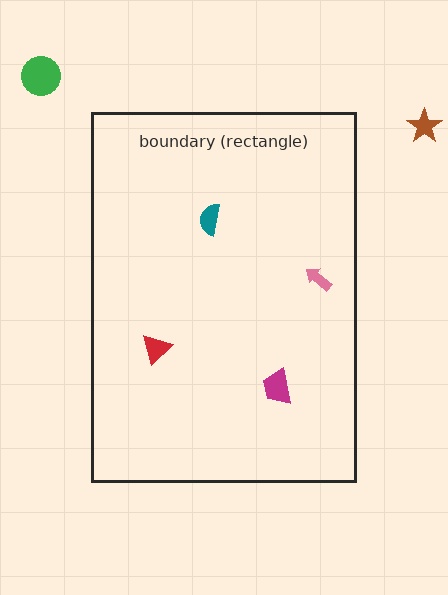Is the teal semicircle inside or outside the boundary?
Inside.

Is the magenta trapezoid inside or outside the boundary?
Inside.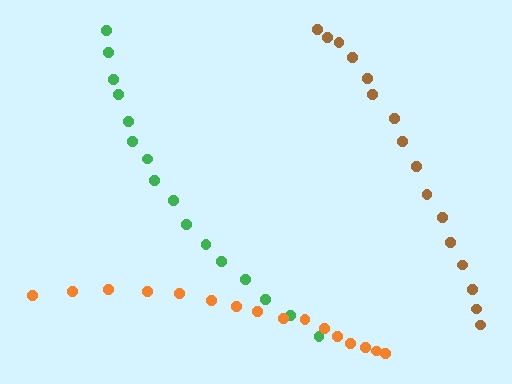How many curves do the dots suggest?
There are 3 distinct paths.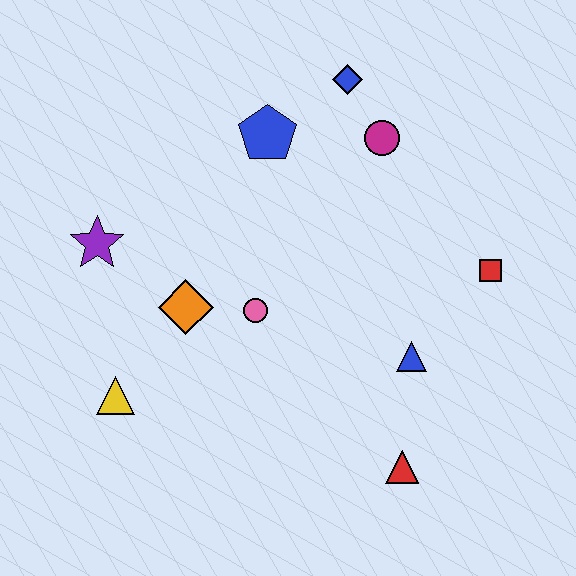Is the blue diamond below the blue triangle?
No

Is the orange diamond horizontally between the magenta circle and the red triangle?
No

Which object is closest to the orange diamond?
The pink circle is closest to the orange diamond.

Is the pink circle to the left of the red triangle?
Yes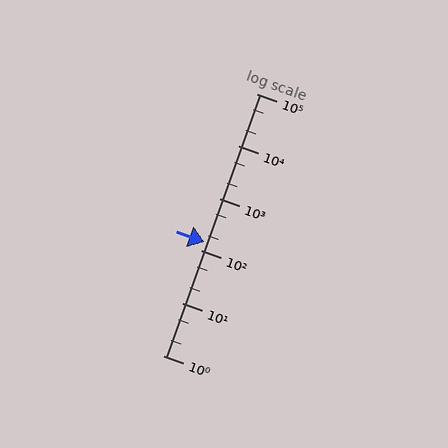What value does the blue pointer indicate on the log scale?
The pointer indicates approximately 150.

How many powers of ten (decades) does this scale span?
The scale spans 5 decades, from 1 to 100000.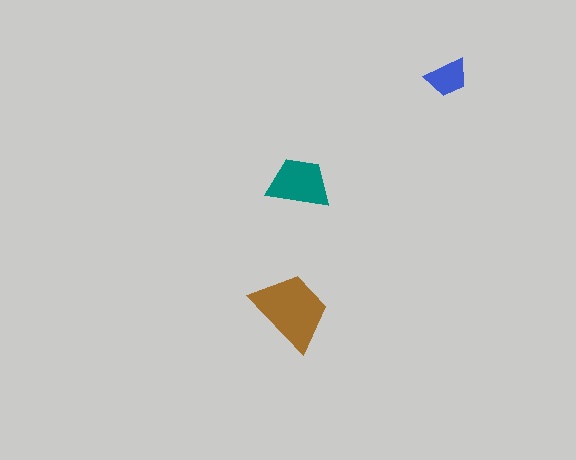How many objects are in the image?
There are 3 objects in the image.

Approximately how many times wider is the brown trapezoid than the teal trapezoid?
About 1.5 times wider.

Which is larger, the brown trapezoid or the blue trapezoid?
The brown one.